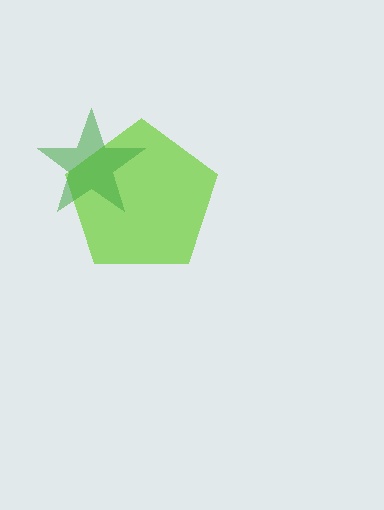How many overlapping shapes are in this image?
There are 2 overlapping shapes in the image.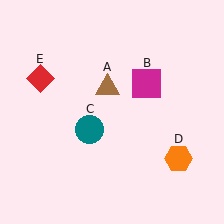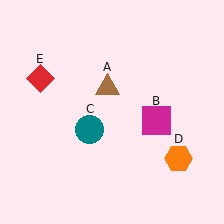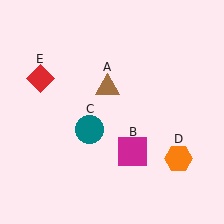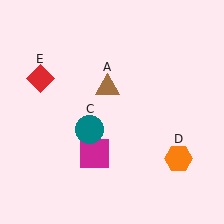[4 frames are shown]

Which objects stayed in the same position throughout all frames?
Brown triangle (object A) and teal circle (object C) and orange hexagon (object D) and red diamond (object E) remained stationary.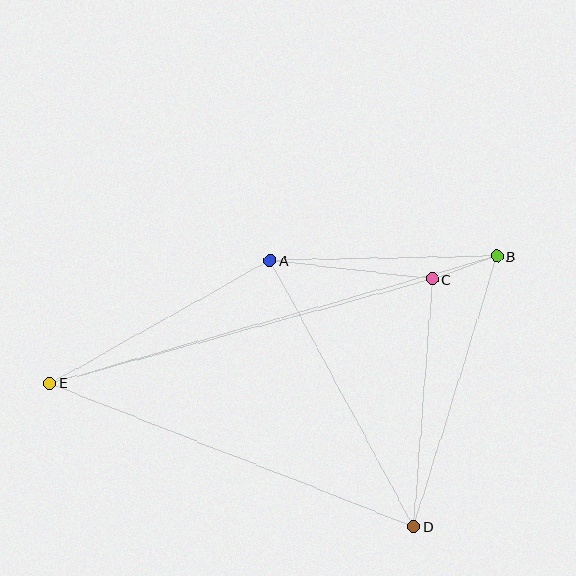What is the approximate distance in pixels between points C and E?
The distance between C and E is approximately 396 pixels.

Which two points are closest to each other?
Points B and C are closest to each other.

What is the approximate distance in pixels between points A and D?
The distance between A and D is approximately 303 pixels.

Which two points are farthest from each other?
Points B and E are farthest from each other.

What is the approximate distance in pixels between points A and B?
The distance between A and B is approximately 226 pixels.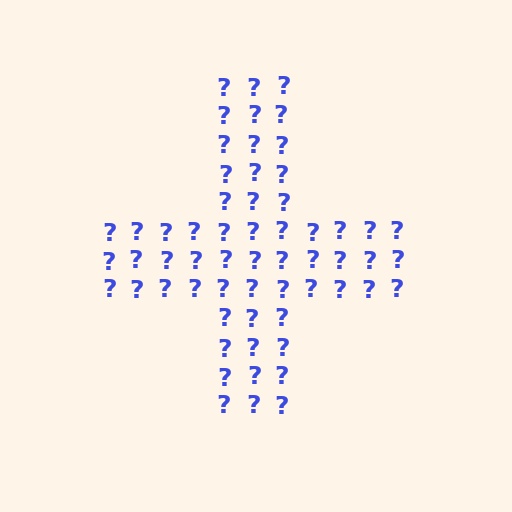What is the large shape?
The large shape is a cross.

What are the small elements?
The small elements are question marks.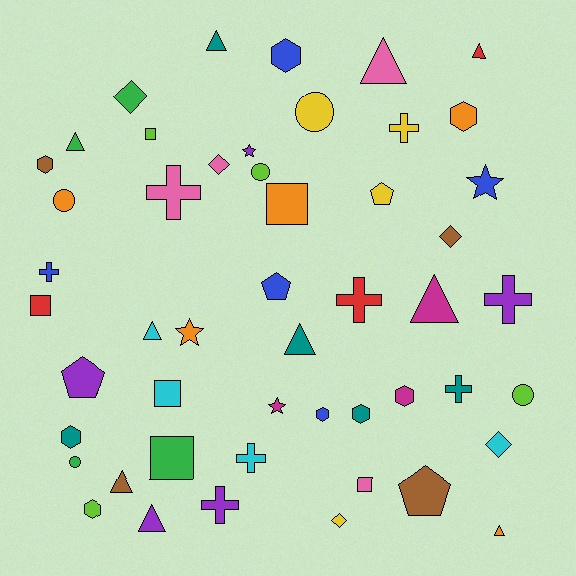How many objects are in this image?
There are 50 objects.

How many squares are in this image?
There are 6 squares.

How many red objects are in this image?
There are 3 red objects.